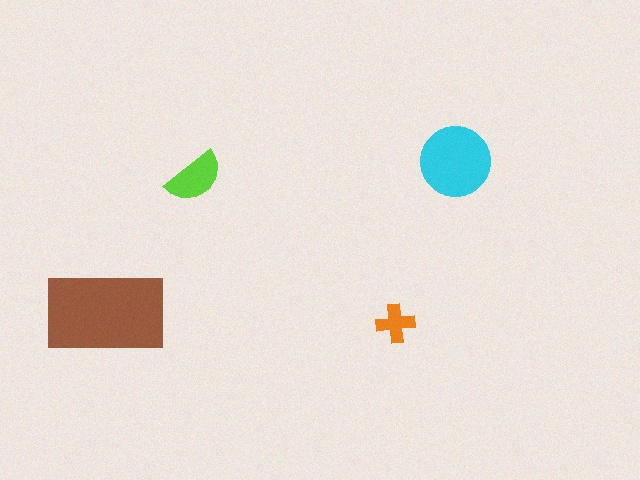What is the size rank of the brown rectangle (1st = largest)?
1st.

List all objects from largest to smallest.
The brown rectangle, the cyan circle, the lime semicircle, the orange cross.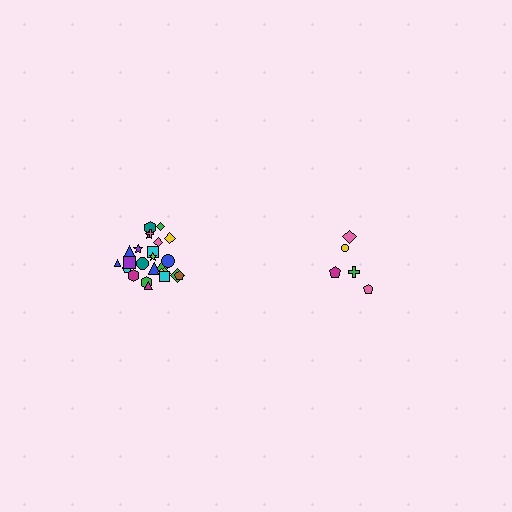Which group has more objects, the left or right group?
The left group.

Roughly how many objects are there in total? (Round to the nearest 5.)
Roughly 30 objects in total.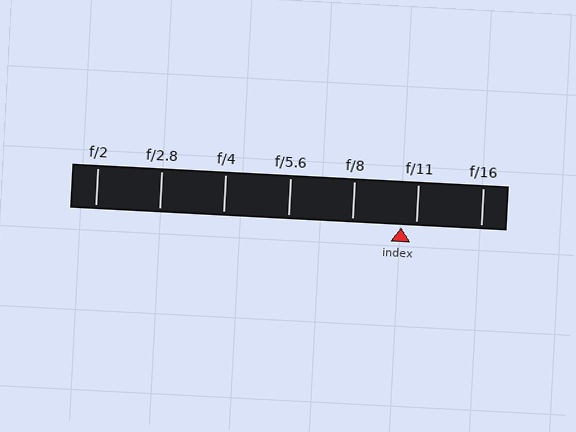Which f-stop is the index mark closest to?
The index mark is closest to f/11.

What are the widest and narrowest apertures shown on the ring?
The widest aperture shown is f/2 and the narrowest is f/16.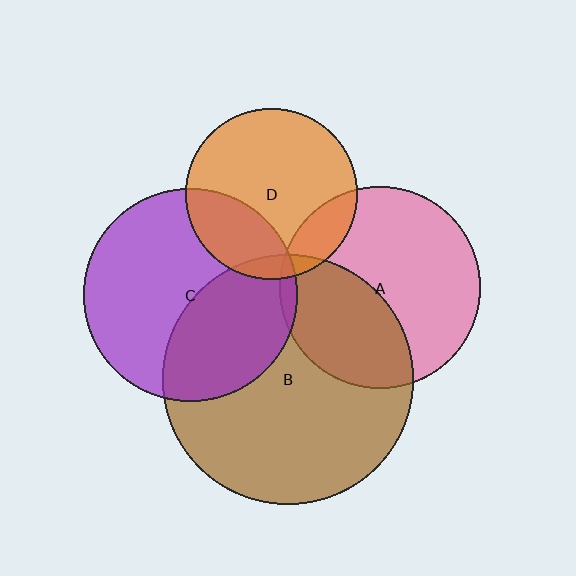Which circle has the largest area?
Circle B (brown).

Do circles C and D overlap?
Yes.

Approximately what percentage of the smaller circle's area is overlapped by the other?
Approximately 25%.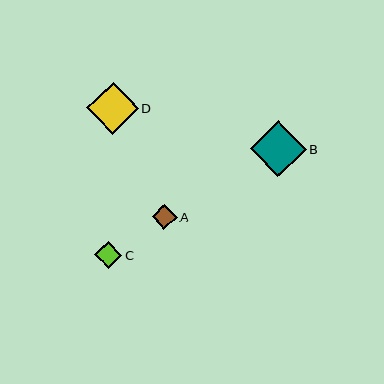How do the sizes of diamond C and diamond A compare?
Diamond C and diamond A are approximately the same size.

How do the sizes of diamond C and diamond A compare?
Diamond C and diamond A are approximately the same size.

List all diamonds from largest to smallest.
From largest to smallest: B, D, C, A.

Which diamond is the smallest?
Diamond A is the smallest with a size of approximately 25 pixels.